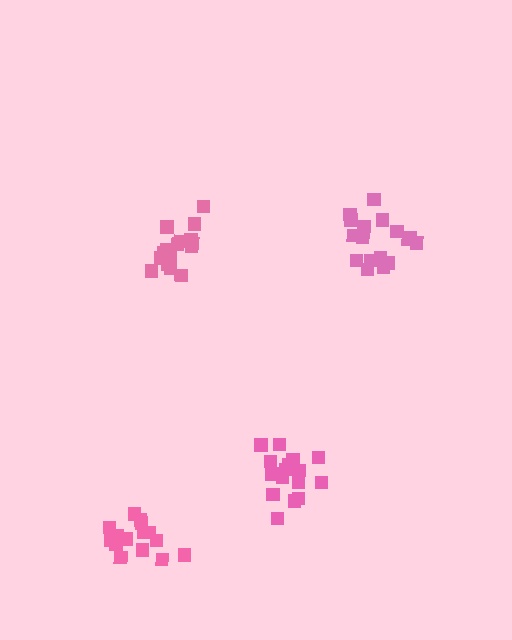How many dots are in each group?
Group 1: 17 dots, Group 2: 17 dots, Group 3: 15 dots, Group 4: 17 dots (66 total).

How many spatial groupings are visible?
There are 4 spatial groupings.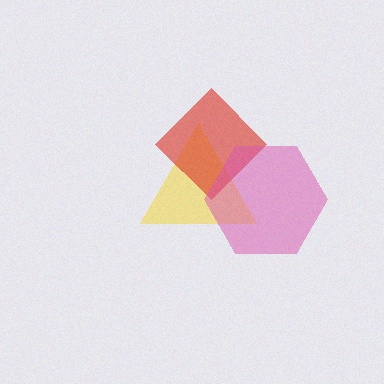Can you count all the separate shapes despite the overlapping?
Yes, there are 3 separate shapes.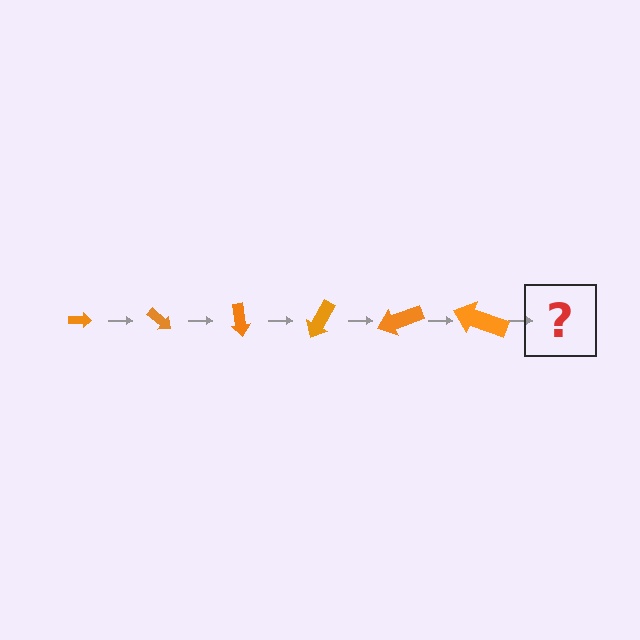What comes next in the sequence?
The next element should be an arrow, larger than the previous one and rotated 240 degrees from the start.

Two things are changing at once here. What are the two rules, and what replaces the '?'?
The two rules are that the arrow grows larger each step and it rotates 40 degrees each step. The '?' should be an arrow, larger than the previous one and rotated 240 degrees from the start.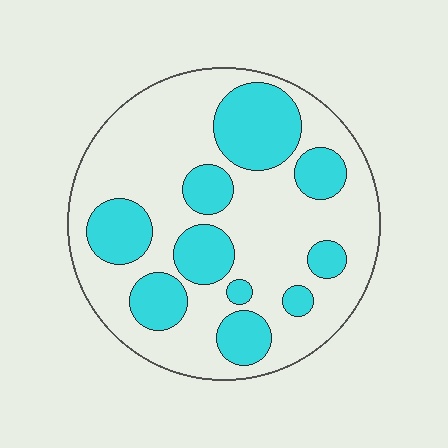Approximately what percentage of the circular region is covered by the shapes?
Approximately 30%.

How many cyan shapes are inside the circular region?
10.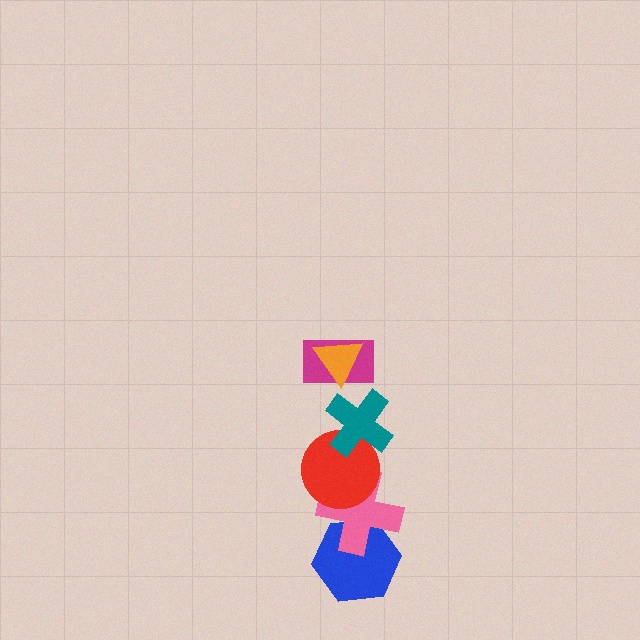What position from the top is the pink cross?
The pink cross is 5th from the top.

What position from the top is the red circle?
The red circle is 4th from the top.